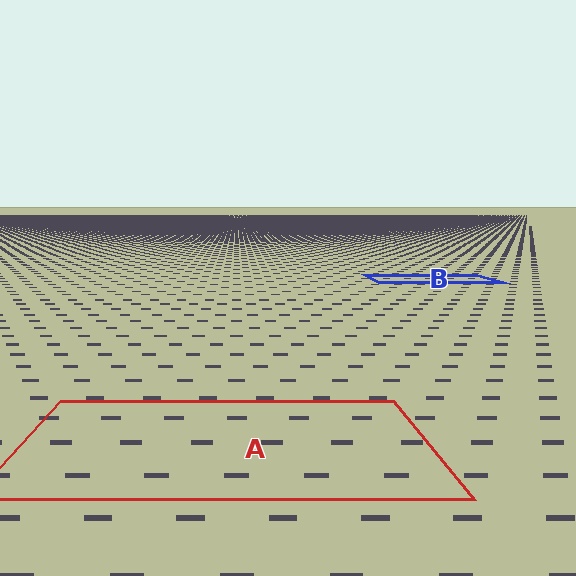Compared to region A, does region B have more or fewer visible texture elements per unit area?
Region B has more texture elements per unit area — they are packed more densely because it is farther away.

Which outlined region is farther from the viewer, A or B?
Region B is farther from the viewer — the texture elements inside it appear smaller and more densely packed.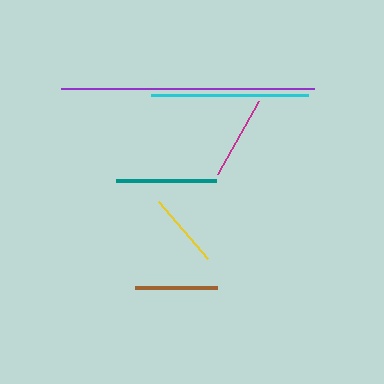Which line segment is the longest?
The purple line is the longest at approximately 253 pixels.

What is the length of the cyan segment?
The cyan segment is approximately 157 pixels long.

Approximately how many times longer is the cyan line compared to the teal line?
The cyan line is approximately 1.6 times the length of the teal line.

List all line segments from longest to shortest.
From longest to shortest: purple, cyan, teal, magenta, brown, yellow.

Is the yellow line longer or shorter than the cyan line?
The cyan line is longer than the yellow line.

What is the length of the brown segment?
The brown segment is approximately 81 pixels long.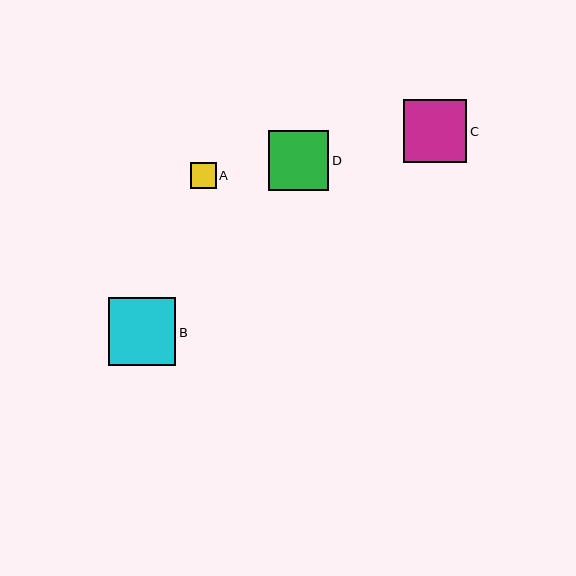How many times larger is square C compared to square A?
Square C is approximately 2.5 times the size of square A.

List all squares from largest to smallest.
From largest to smallest: B, C, D, A.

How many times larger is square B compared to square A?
Square B is approximately 2.6 times the size of square A.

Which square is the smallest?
Square A is the smallest with a size of approximately 26 pixels.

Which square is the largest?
Square B is the largest with a size of approximately 67 pixels.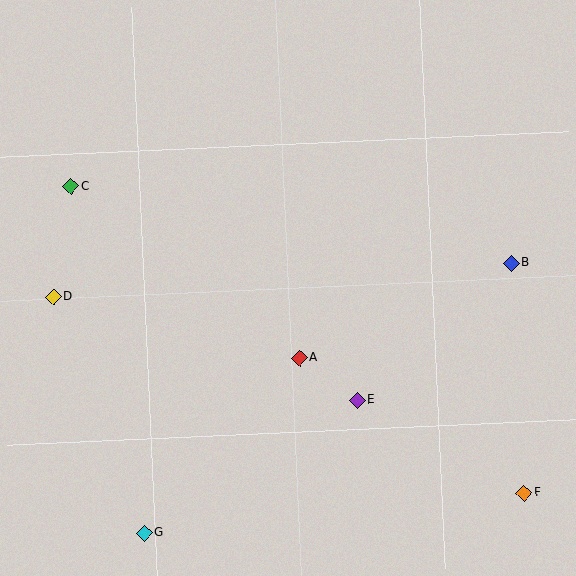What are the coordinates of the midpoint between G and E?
The midpoint between G and E is at (251, 467).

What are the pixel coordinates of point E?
Point E is at (357, 401).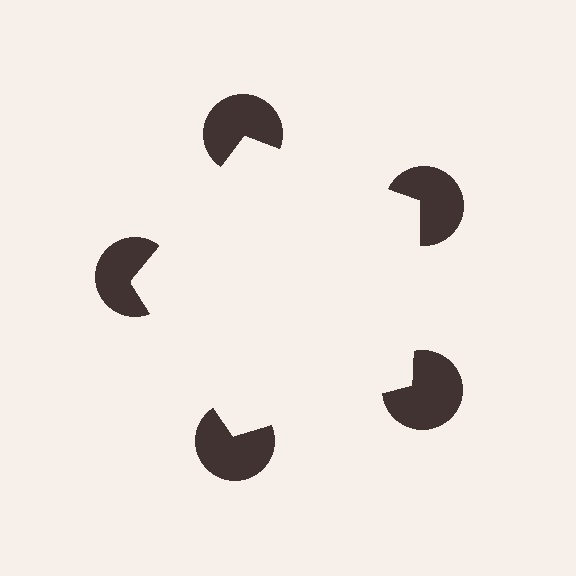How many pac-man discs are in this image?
There are 5 — one at each vertex of the illusory pentagon.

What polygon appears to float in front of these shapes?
An illusory pentagon — its edges are inferred from the aligned wedge cuts in the pac-man discs, not physically drawn.